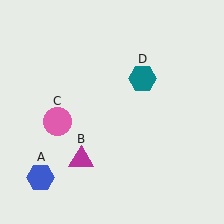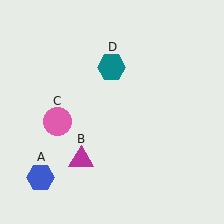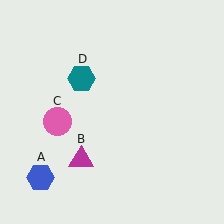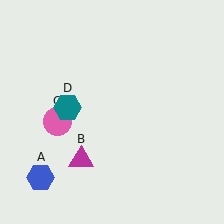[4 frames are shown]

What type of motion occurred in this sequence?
The teal hexagon (object D) rotated counterclockwise around the center of the scene.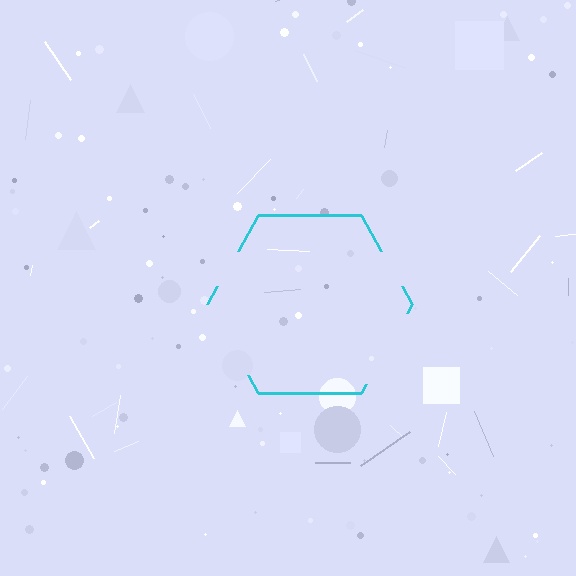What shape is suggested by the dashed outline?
The dashed outline suggests a hexagon.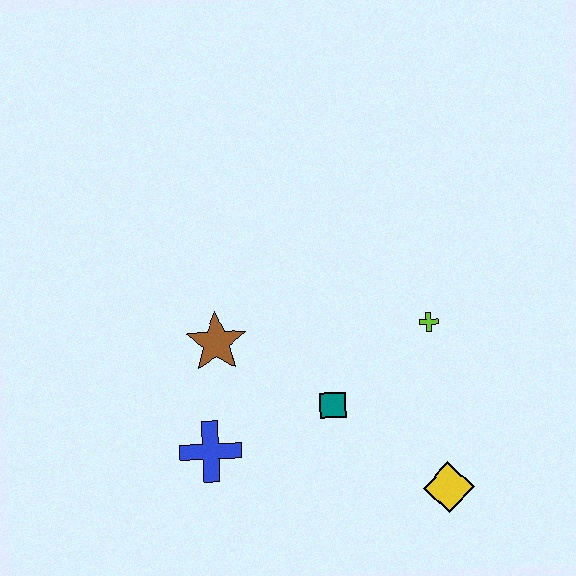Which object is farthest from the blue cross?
The lime cross is farthest from the blue cross.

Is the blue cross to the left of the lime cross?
Yes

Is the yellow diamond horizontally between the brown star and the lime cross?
No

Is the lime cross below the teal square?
No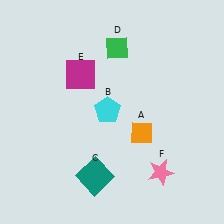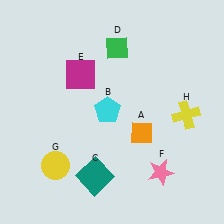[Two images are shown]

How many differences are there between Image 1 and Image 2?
There are 2 differences between the two images.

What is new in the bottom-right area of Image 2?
A yellow cross (H) was added in the bottom-right area of Image 2.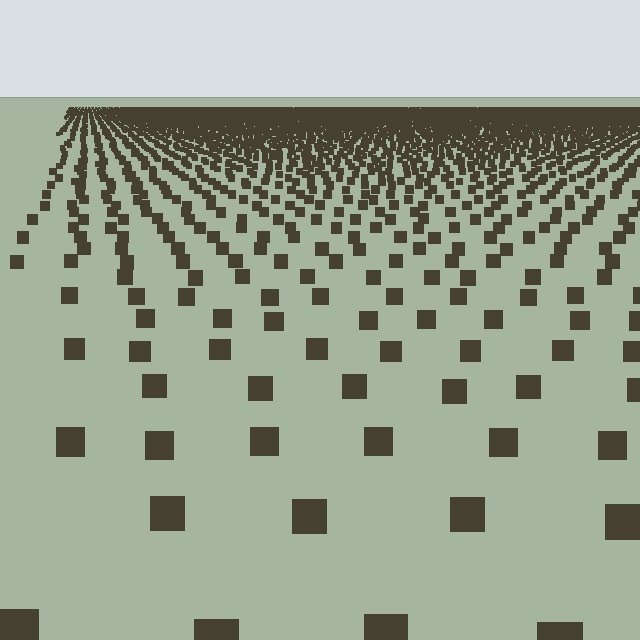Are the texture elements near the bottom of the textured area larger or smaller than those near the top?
Larger. Near the bottom, elements are closer to the viewer and appear at a bigger on-screen size.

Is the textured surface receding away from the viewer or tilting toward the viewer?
The surface is receding away from the viewer. Texture elements get smaller and denser toward the top.